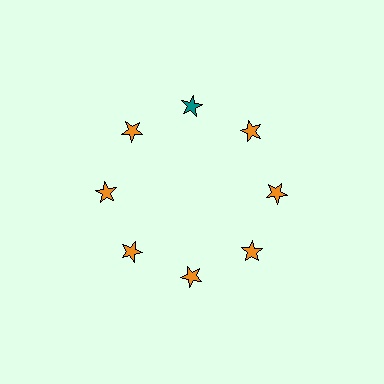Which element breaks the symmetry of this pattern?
The teal star at roughly the 12 o'clock position breaks the symmetry. All other shapes are orange stars.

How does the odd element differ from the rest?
It has a different color: teal instead of orange.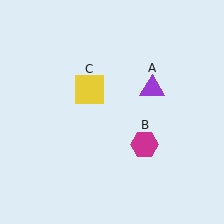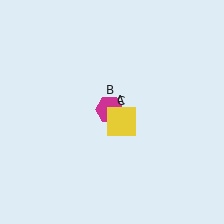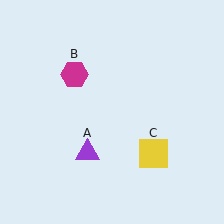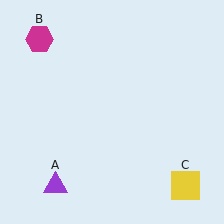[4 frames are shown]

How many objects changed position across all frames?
3 objects changed position: purple triangle (object A), magenta hexagon (object B), yellow square (object C).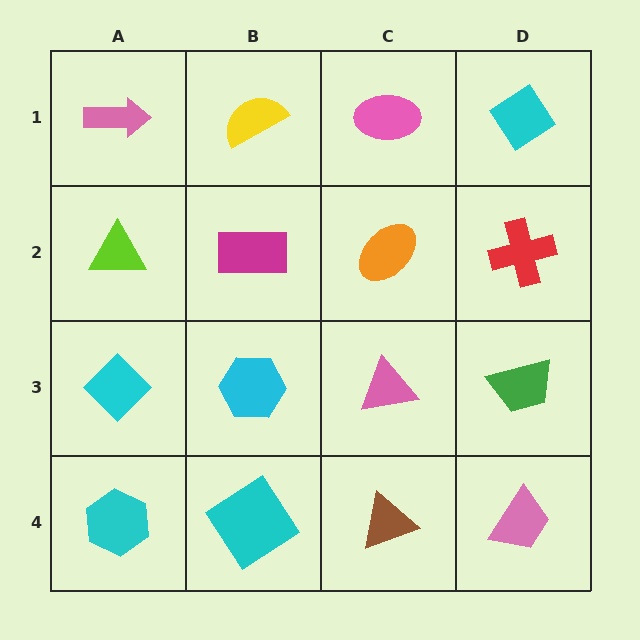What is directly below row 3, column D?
A pink trapezoid.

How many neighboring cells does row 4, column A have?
2.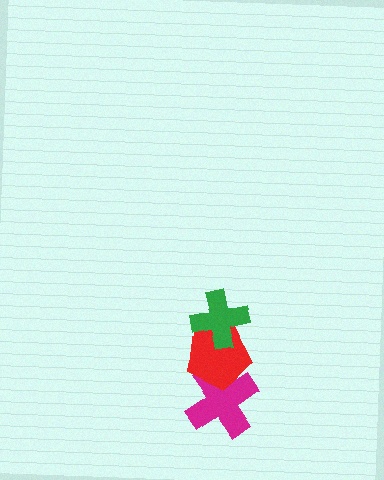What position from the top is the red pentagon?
The red pentagon is 2nd from the top.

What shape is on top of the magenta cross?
The red pentagon is on top of the magenta cross.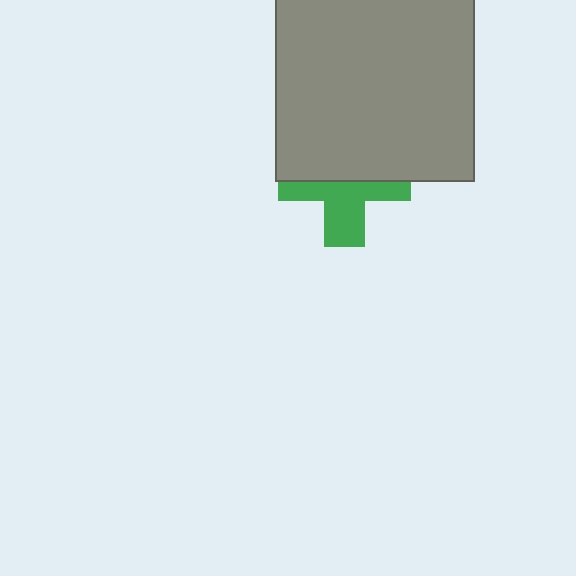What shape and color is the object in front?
The object in front is a gray square.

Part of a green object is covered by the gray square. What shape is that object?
It is a cross.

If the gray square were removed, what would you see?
You would see the complete green cross.